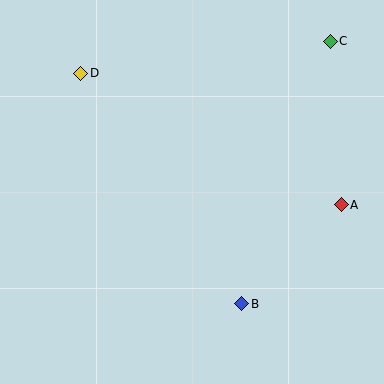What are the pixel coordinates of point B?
Point B is at (242, 304).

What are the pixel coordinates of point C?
Point C is at (330, 41).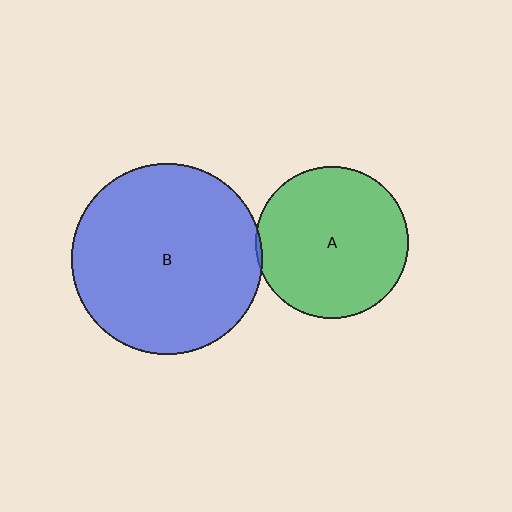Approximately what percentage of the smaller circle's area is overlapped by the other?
Approximately 5%.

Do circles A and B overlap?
Yes.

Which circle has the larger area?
Circle B (blue).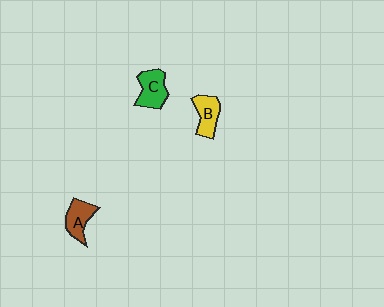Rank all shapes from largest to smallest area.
From largest to smallest: C (green), B (yellow), A (brown).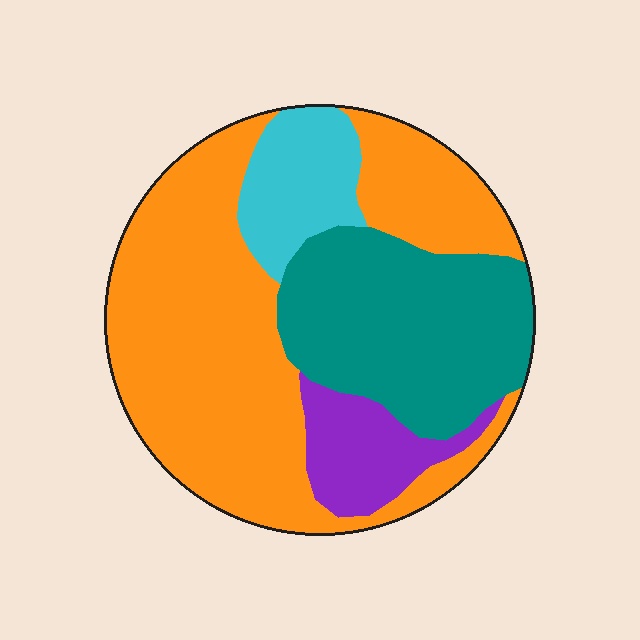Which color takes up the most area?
Orange, at roughly 55%.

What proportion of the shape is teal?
Teal takes up between a sixth and a third of the shape.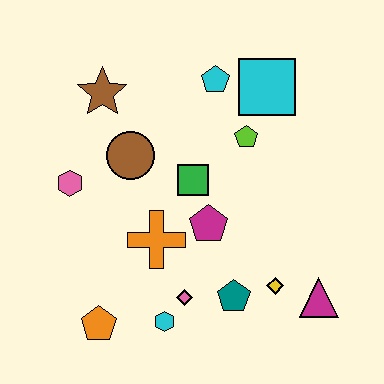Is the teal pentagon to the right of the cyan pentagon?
Yes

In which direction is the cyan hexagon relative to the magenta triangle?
The cyan hexagon is to the left of the magenta triangle.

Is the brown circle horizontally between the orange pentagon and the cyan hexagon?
Yes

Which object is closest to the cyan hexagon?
The pink diamond is closest to the cyan hexagon.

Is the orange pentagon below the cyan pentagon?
Yes